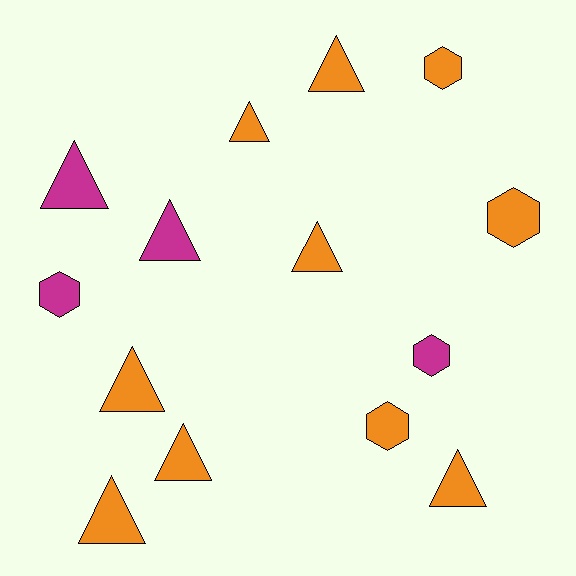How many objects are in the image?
There are 14 objects.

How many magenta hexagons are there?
There are 2 magenta hexagons.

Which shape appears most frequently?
Triangle, with 9 objects.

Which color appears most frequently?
Orange, with 10 objects.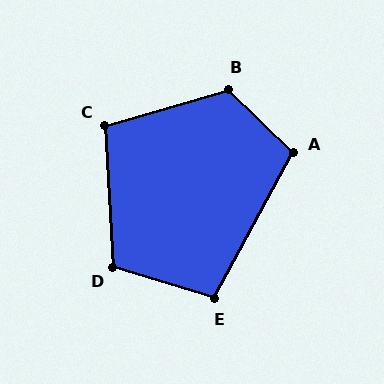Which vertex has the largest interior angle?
B, at approximately 119 degrees.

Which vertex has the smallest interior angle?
E, at approximately 101 degrees.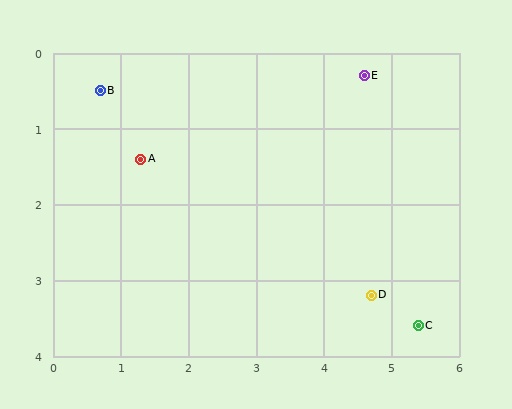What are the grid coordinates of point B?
Point B is at approximately (0.7, 0.5).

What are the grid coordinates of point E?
Point E is at approximately (4.6, 0.3).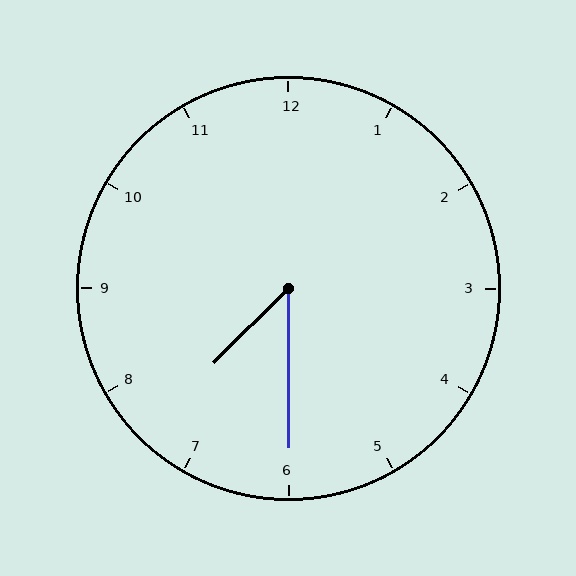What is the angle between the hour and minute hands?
Approximately 45 degrees.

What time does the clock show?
7:30.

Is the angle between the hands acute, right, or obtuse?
It is acute.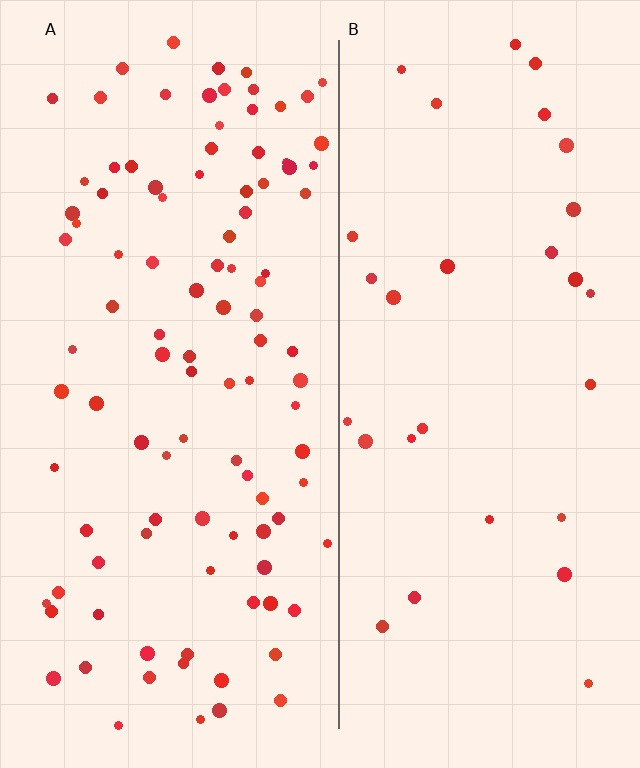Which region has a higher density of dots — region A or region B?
A (the left).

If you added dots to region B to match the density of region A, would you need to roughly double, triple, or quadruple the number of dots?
Approximately triple.